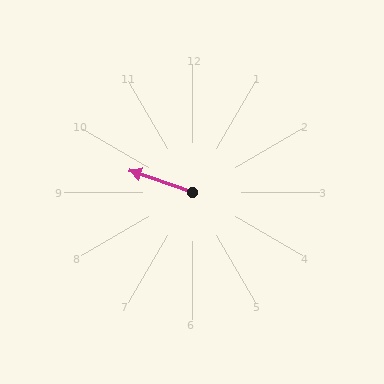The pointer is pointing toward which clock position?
Roughly 10 o'clock.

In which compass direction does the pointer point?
West.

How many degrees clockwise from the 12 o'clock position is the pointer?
Approximately 289 degrees.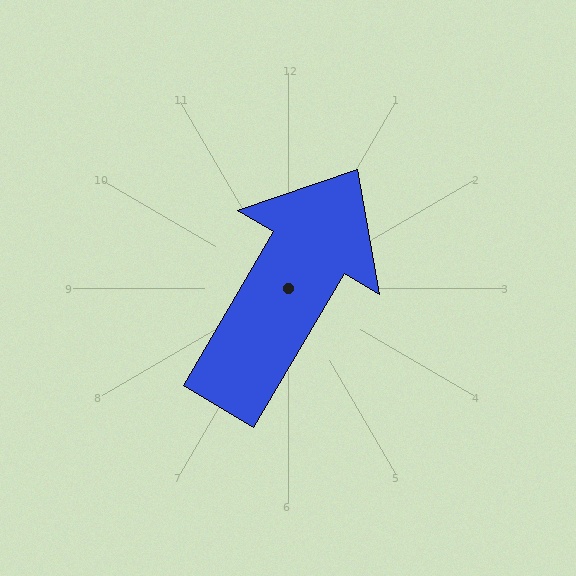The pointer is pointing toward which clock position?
Roughly 1 o'clock.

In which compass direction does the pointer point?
Northeast.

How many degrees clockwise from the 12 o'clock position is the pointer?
Approximately 30 degrees.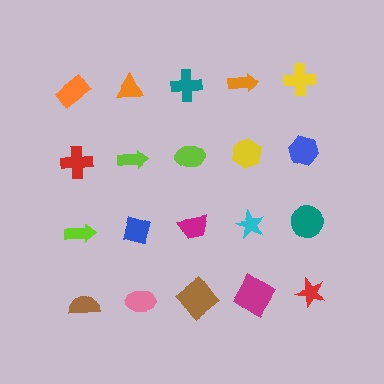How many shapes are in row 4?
5 shapes.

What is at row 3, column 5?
A teal circle.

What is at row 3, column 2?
A blue diamond.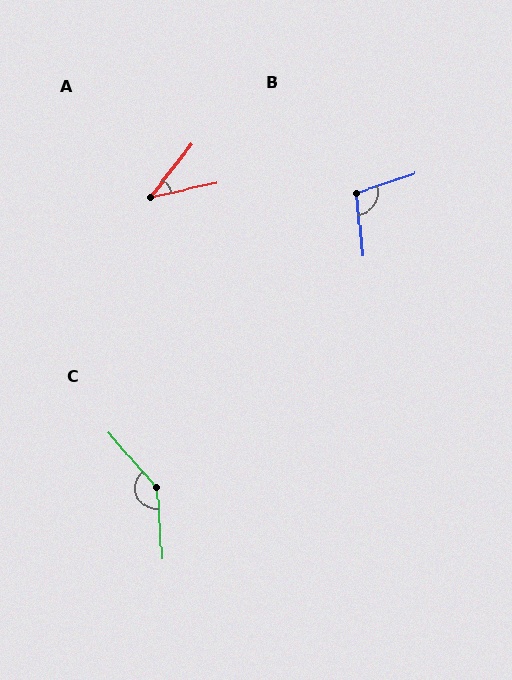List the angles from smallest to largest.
A (40°), B (102°), C (143°).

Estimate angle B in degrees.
Approximately 102 degrees.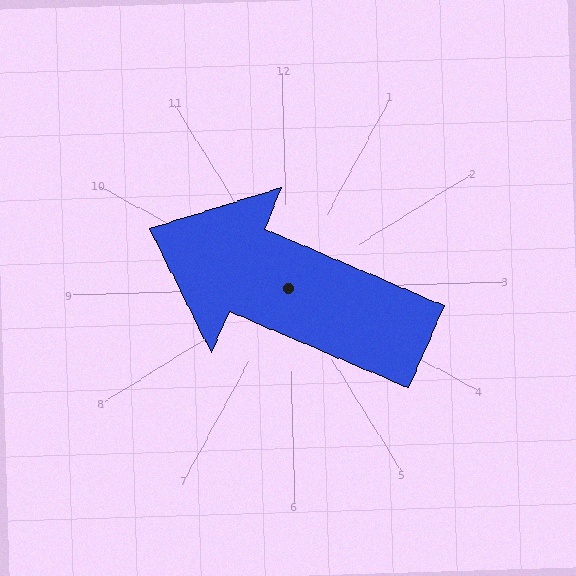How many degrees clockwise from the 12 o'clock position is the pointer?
Approximately 295 degrees.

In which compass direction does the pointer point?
Northwest.